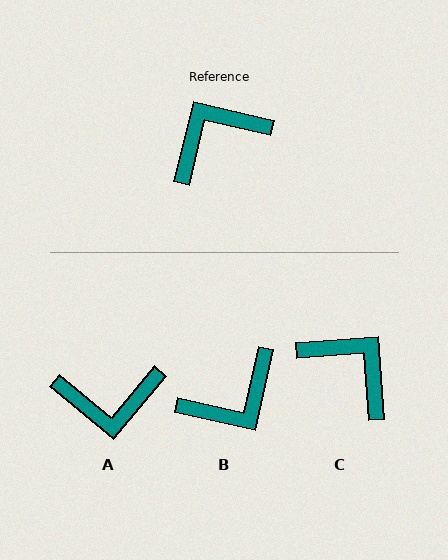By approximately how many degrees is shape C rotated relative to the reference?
Approximately 72 degrees clockwise.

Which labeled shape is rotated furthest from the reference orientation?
B, about 179 degrees away.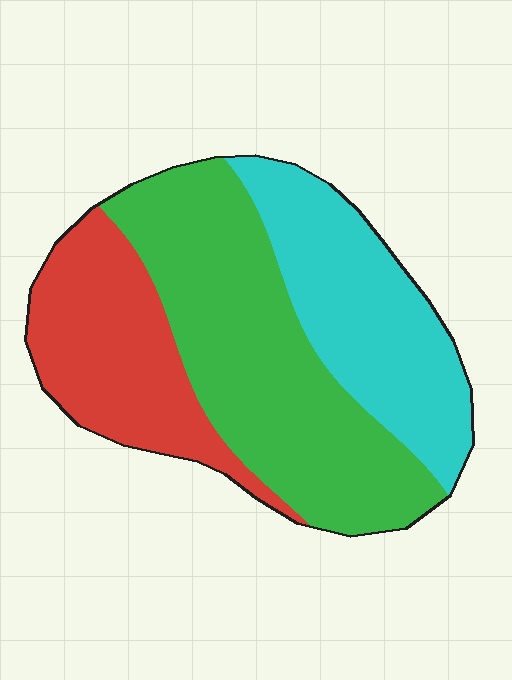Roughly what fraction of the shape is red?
Red covers around 25% of the shape.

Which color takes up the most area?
Green, at roughly 45%.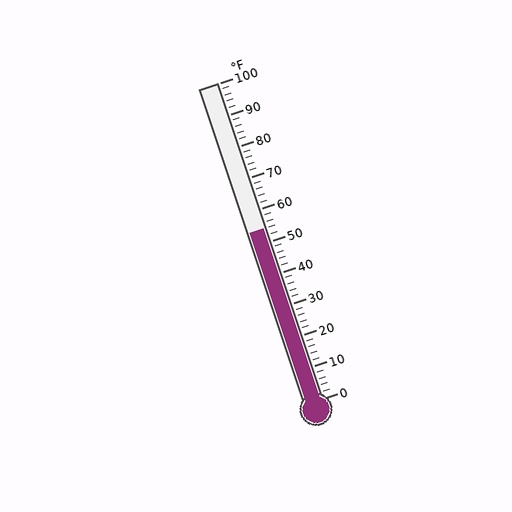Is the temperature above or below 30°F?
The temperature is above 30°F.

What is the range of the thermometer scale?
The thermometer scale ranges from 0°F to 100°F.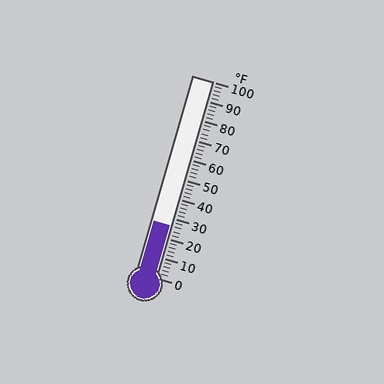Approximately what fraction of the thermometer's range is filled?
The thermometer is filled to approximately 25% of its range.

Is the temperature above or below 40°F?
The temperature is below 40°F.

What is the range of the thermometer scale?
The thermometer scale ranges from 0°F to 100°F.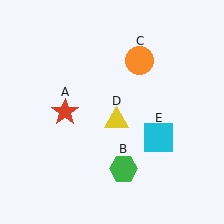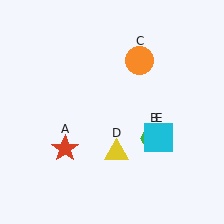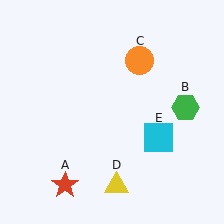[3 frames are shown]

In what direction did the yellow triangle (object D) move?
The yellow triangle (object D) moved down.